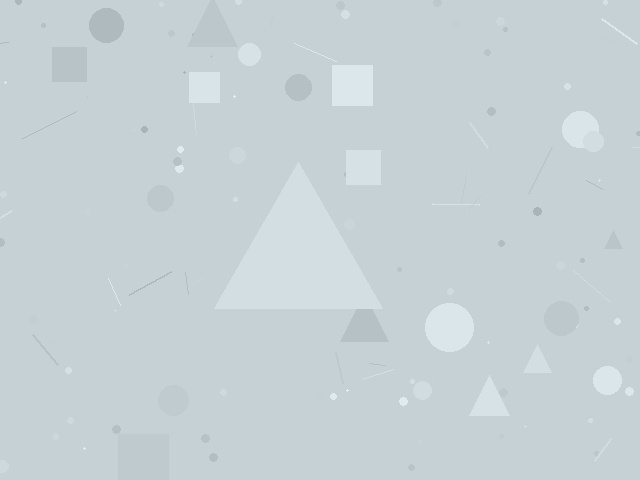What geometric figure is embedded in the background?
A triangle is embedded in the background.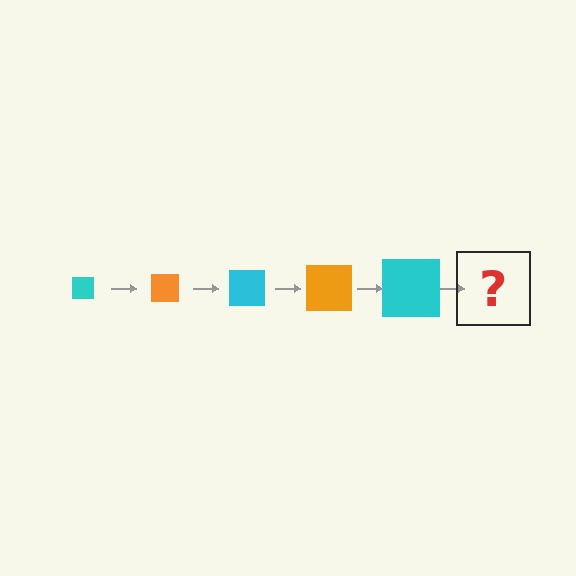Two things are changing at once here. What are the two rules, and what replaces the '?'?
The two rules are that the square grows larger each step and the color cycles through cyan and orange. The '?' should be an orange square, larger than the previous one.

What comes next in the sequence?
The next element should be an orange square, larger than the previous one.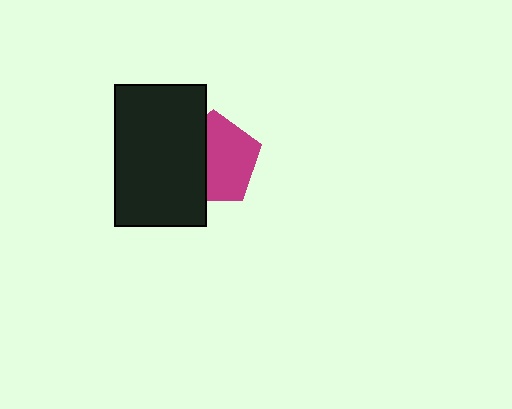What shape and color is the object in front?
The object in front is a black rectangle.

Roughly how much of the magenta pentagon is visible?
About half of it is visible (roughly 59%).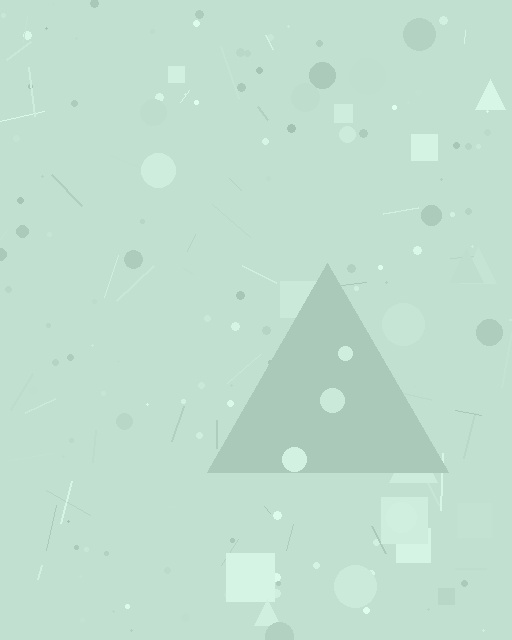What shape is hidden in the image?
A triangle is hidden in the image.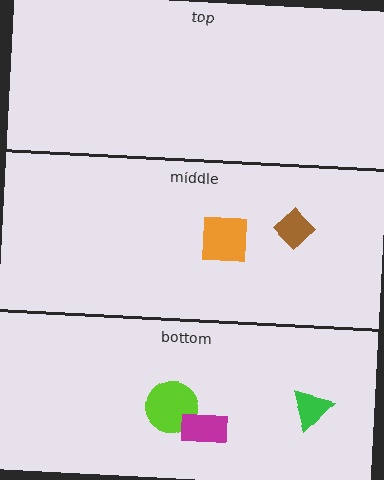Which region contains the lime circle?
The bottom region.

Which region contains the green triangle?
The bottom region.